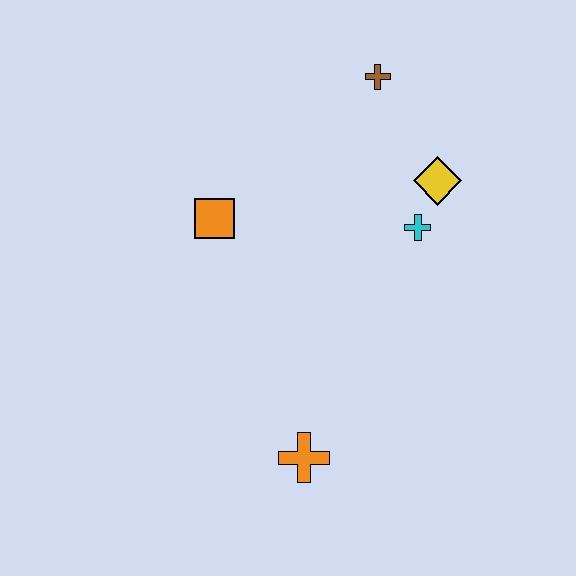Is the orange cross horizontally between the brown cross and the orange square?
Yes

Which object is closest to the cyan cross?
The yellow diamond is closest to the cyan cross.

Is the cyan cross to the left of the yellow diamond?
Yes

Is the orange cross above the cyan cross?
No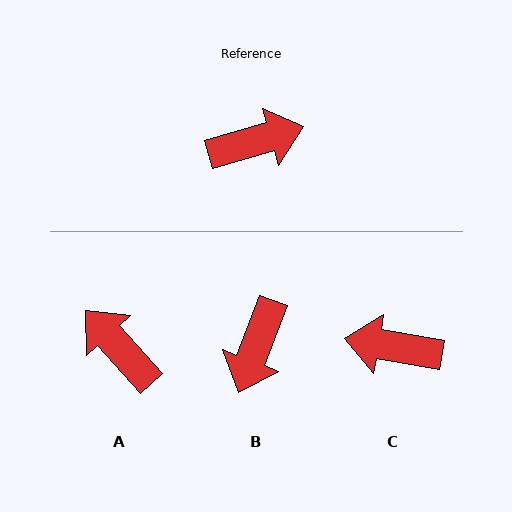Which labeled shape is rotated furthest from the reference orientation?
C, about 154 degrees away.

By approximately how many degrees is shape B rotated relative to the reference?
Approximately 127 degrees clockwise.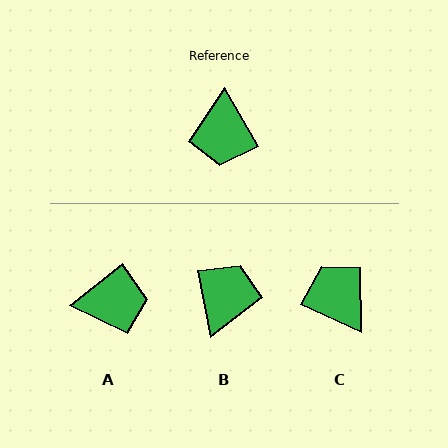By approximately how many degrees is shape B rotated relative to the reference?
Approximately 160 degrees counter-clockwise.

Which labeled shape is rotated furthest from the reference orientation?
B, about 160 degrees away.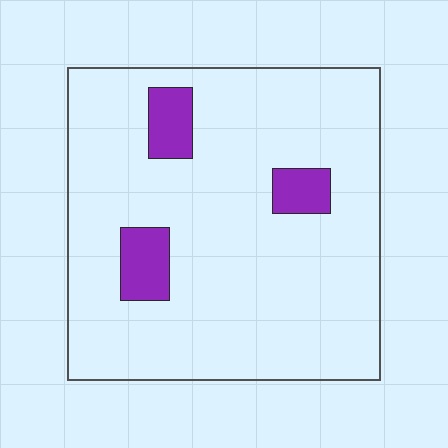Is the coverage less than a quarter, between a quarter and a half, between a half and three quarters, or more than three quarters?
Less than a quarter.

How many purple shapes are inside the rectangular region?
3.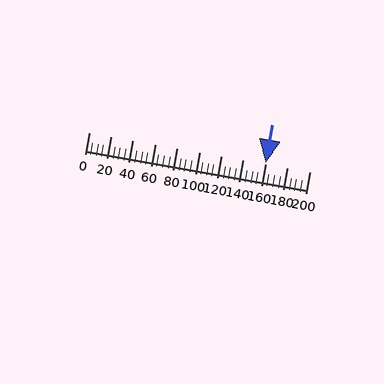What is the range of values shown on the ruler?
The ruler shows values from 0 to 200.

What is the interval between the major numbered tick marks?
The major tick marks are spaced 20 units apart.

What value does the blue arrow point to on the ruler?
The blue arrow points to approximately 160.